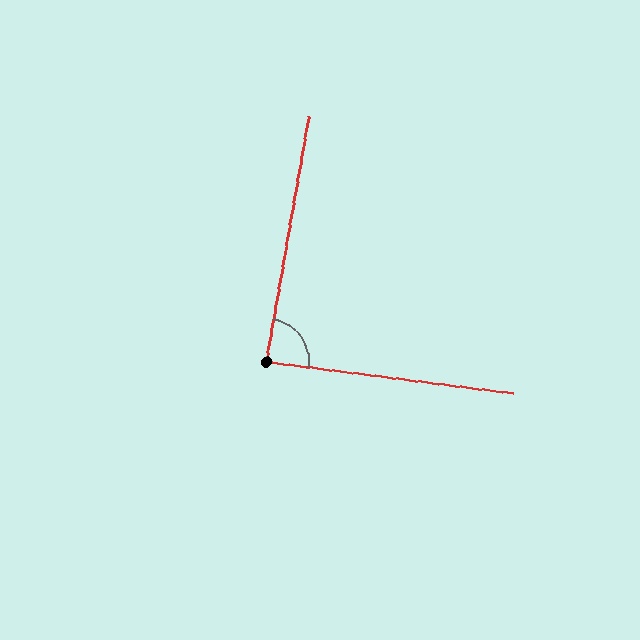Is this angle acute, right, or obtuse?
It is approximately a right angle.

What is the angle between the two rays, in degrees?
Approximately 87 degrees.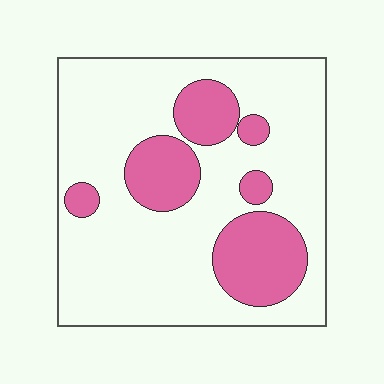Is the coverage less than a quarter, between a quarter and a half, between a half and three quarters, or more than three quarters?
Less than a quarter.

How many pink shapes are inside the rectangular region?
6.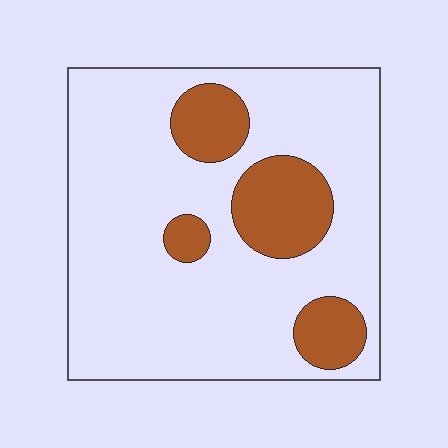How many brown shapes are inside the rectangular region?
4.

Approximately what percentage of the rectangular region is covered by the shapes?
Approximately 20%.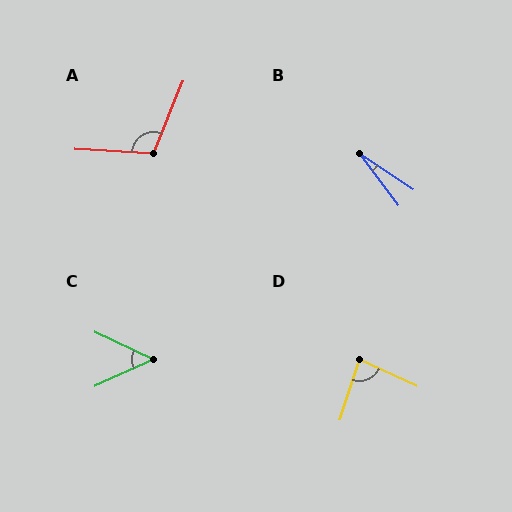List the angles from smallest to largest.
B (19°), C (50°), D (83°), A (108°).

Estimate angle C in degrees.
Approximately 50 degrees.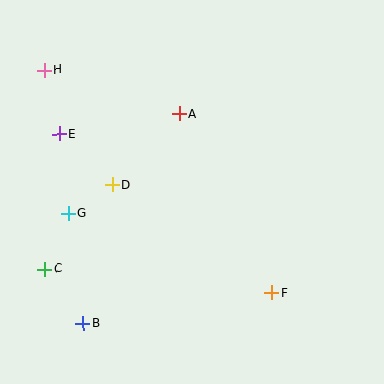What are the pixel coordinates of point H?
Point H is at (44, 70).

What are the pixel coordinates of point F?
Point F is at (272, 293).